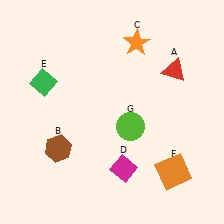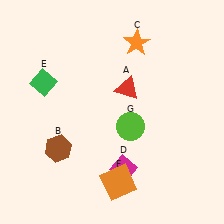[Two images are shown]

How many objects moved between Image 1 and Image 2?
2 objects moved between the two images.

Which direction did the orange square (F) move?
The orange square (F) moved left.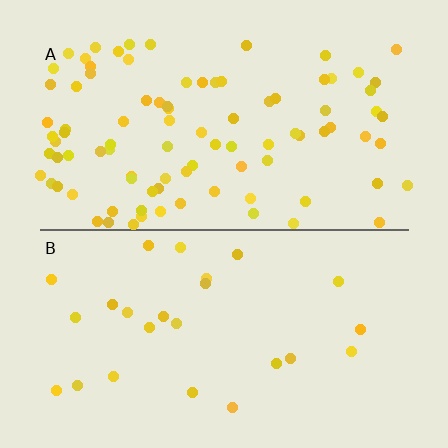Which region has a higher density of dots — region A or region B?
A (the top).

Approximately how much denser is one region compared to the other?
Approximately 3.7× — region A over region B.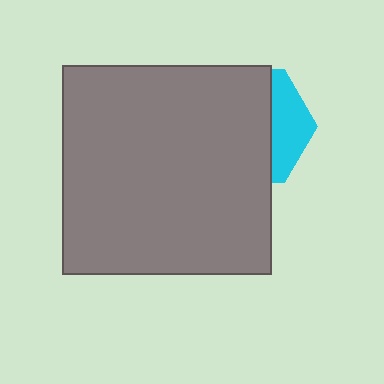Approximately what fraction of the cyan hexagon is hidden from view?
Roughly 70% of the cyan hexagon is hidden behind the gray square.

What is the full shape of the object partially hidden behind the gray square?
The partially hidden object is a cyan hexagon.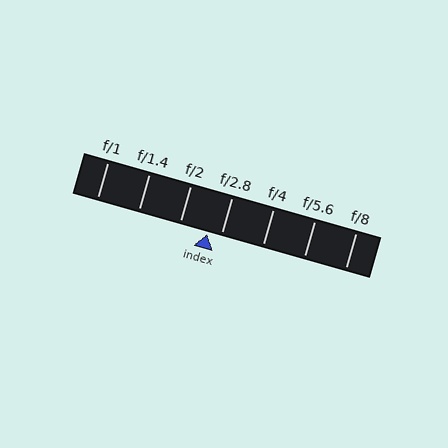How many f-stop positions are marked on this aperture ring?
There are 7 f-stop positions marked.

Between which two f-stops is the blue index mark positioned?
The index mark is between f/2 and f/2.8.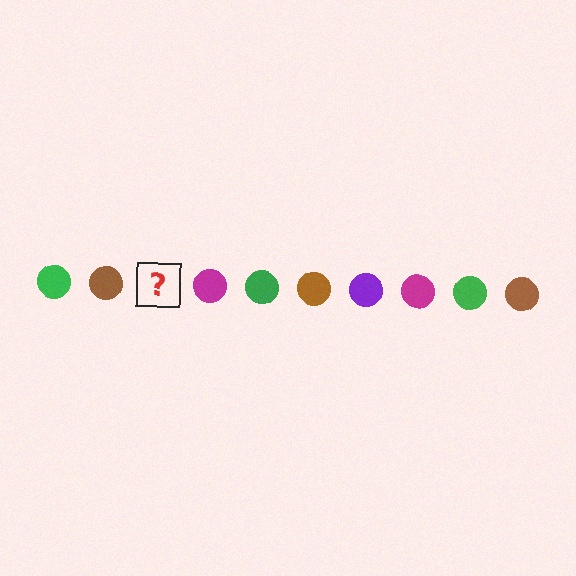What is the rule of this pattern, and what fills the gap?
The rule is that the pattern cycles through green, brown, purple, magenta circles. The gap should be filled with a purple circle.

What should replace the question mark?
The question mark should be replaced with a purple circle.